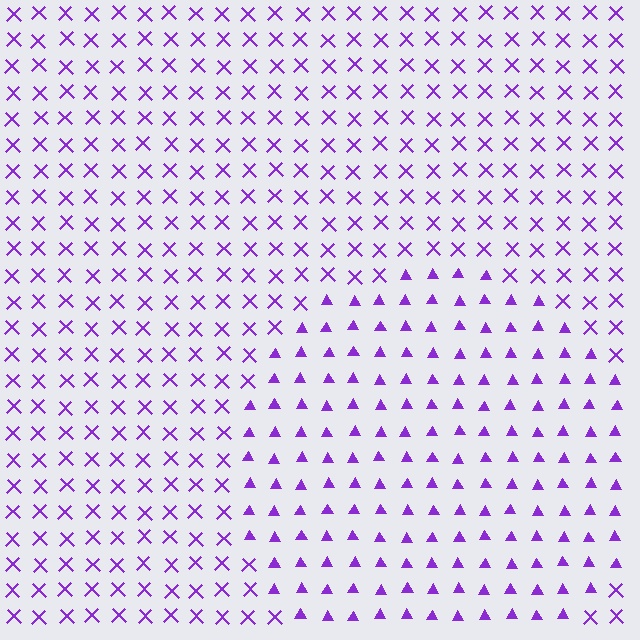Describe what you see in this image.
The image is filled with small purple elements arranged in a uniform grid. A circle-shaped region contains triangles, while the surrounding area contains X marks. The boundary is defined purely by the change in element shape.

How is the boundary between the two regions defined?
The boundary is defined by a change in element shape: triangles inside vs. X marks outside. All elements share the same color and spacing.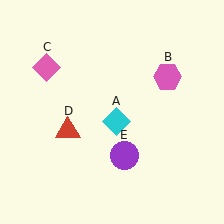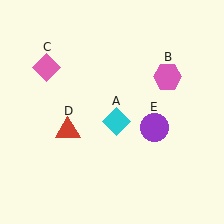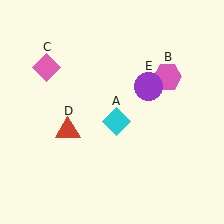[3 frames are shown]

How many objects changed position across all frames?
1 object changed position: purple circle (object E).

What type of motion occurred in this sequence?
The purple circle (object E) rotated counterclockwise around the center of the scene.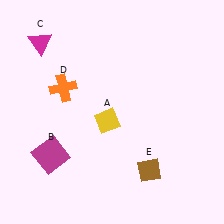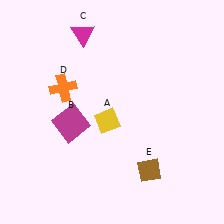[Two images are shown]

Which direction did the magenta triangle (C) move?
The magenta triangle (C) moved right.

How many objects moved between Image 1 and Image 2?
2 objects moved between the two images.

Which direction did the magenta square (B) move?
The magenta square (B) moved up.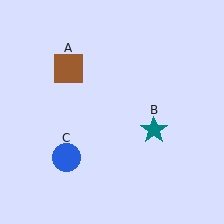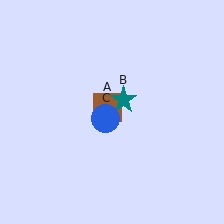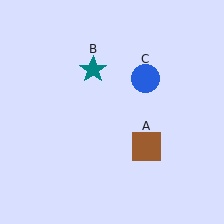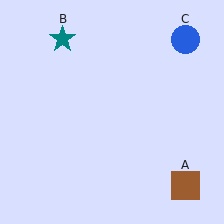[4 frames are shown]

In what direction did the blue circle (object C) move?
The blue circle (object C) moved up and to the right.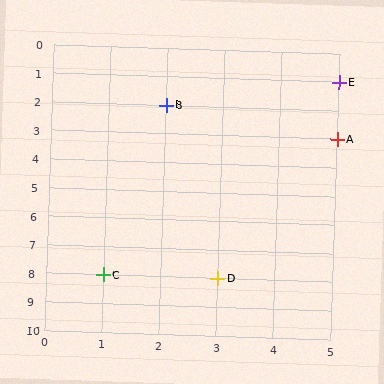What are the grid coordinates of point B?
Point B is at grid coordinates (2, 2).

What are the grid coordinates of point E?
Point E is at grid coordinates (5, 1).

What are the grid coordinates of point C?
Point C is at grid coordinates (1, 8).